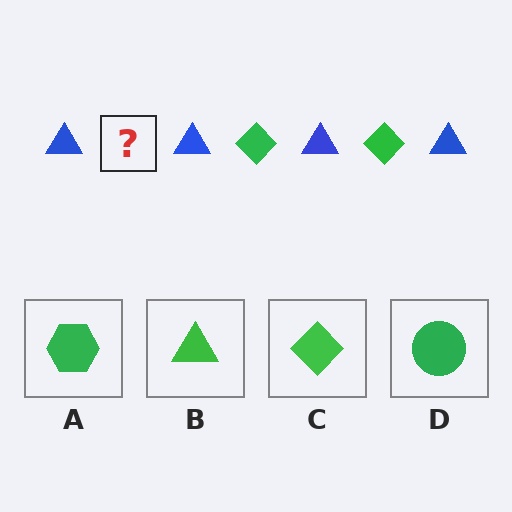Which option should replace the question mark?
Option C.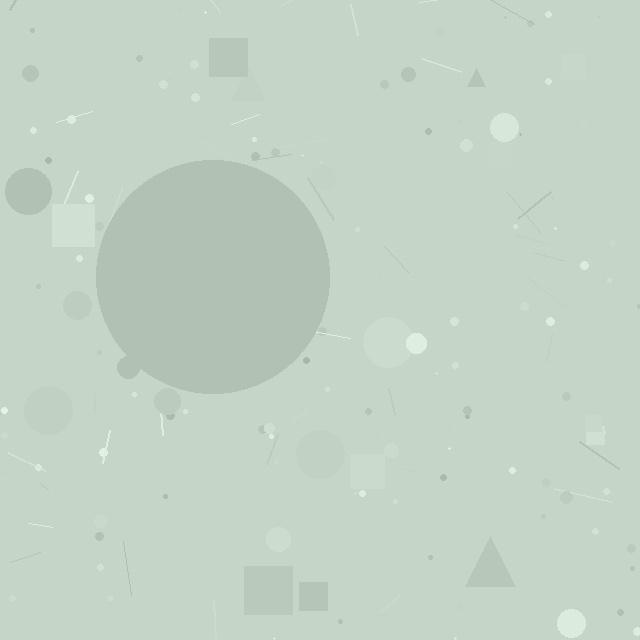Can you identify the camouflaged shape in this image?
The camouflaged shape is a circle.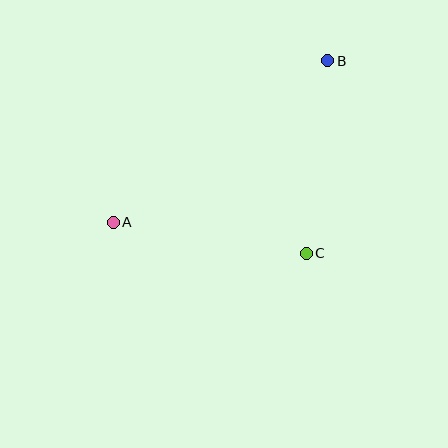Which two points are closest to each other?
Points B and C are closest to each other.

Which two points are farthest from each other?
Points A and B are farthest from each other.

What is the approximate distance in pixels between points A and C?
The distance between A and C is approximately 196 pixels.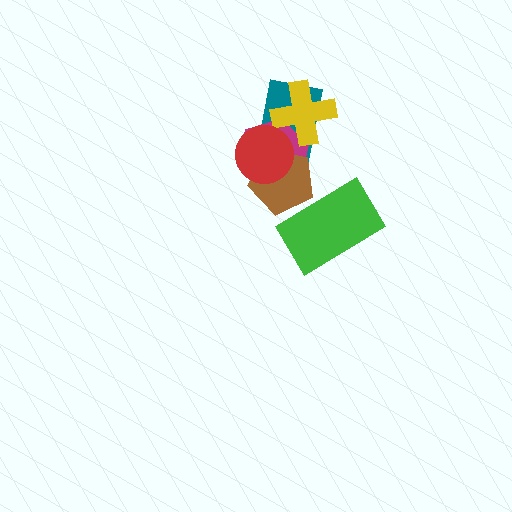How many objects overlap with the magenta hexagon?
4 objects overlap with the magenta hexagon.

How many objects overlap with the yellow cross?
2 objects overlap with the yellow cross.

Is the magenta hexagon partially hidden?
Yes, it is partially covered by another shape.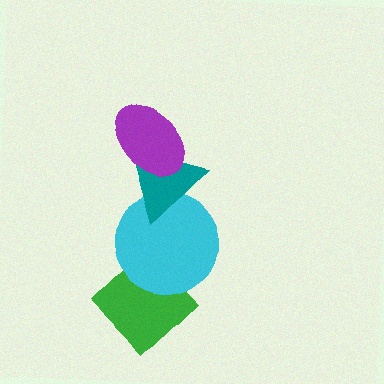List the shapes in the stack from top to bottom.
From top to bottom: the purple ellipse, the teal triangle, the cyan circle, the green diamond.